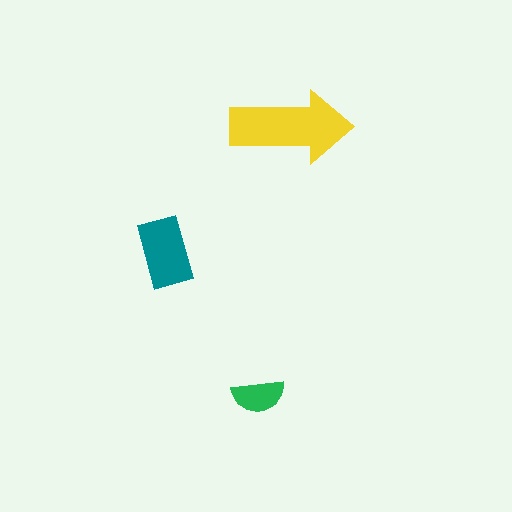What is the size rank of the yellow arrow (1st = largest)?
1st.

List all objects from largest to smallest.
The yellow arrow, the teal rectangle, the green semicircle.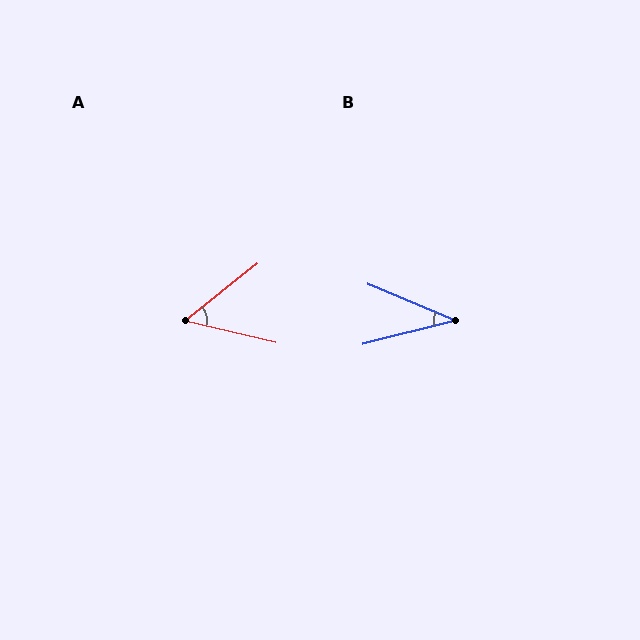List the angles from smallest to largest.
B (37°), A (51°).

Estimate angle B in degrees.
Approximately 37 degrees.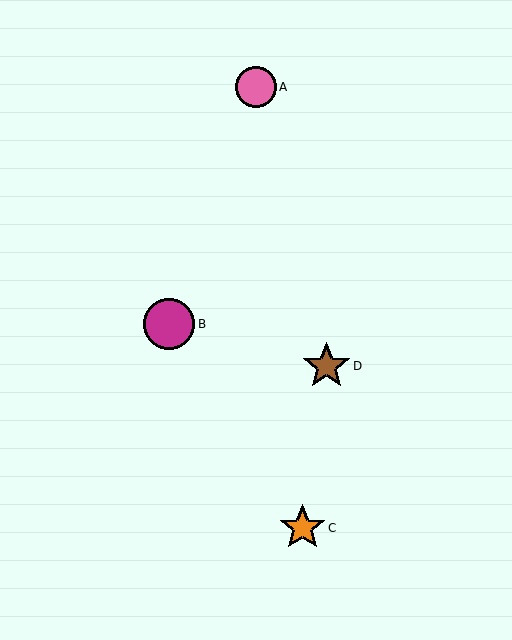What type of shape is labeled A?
Shape A is a pink circle.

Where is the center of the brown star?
The center of the brown star is at (327, 366).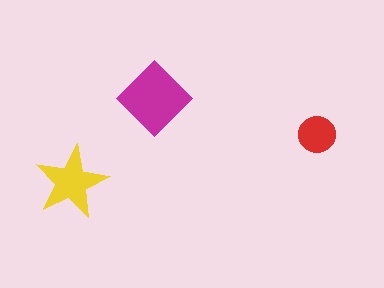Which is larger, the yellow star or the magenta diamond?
The magenta diamond.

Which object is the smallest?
The red circle.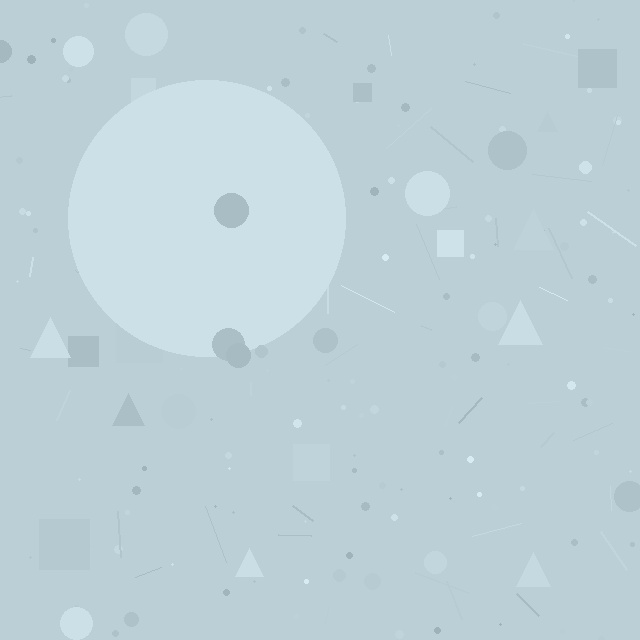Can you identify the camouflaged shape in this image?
The camouflaged shape is a circle.